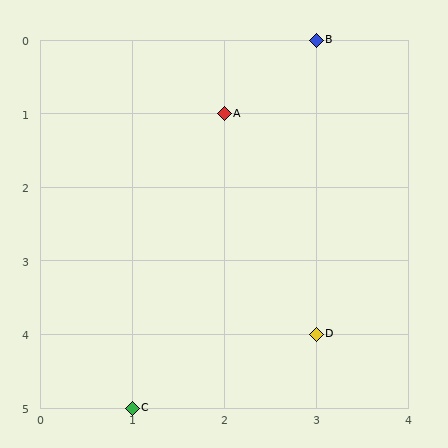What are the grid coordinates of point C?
Point C is at grid coordinates (1, 5).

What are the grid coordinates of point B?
Point B is at grid coordinates (3, 0).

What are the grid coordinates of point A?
Point A is at grid coordinates (2, 1).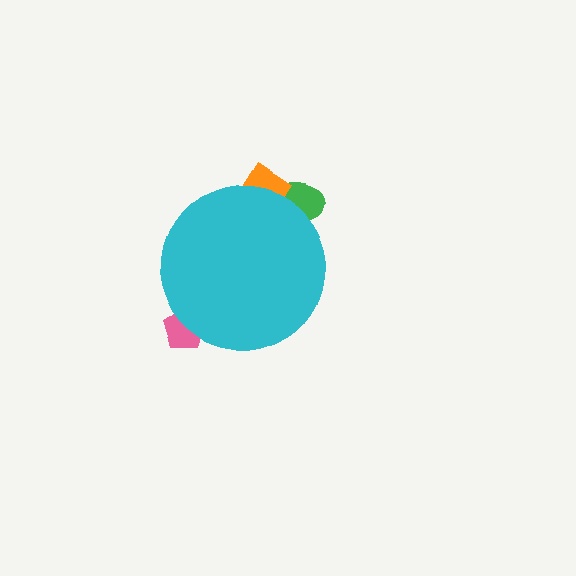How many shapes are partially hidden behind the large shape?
3 shapes are partially hidden.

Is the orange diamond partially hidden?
Yes, the orange diamond is partially hidden behind the cyan circle.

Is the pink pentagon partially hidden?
Yes, the pink pentagon is partially hidden behind the cyan circle.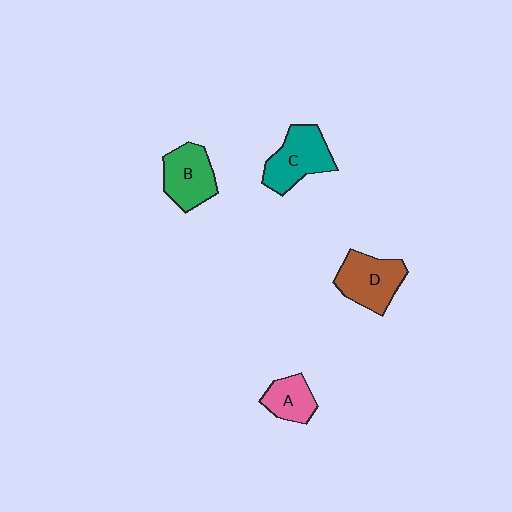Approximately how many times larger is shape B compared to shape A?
Approximately 1.4 times.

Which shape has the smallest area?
Shape A (pink).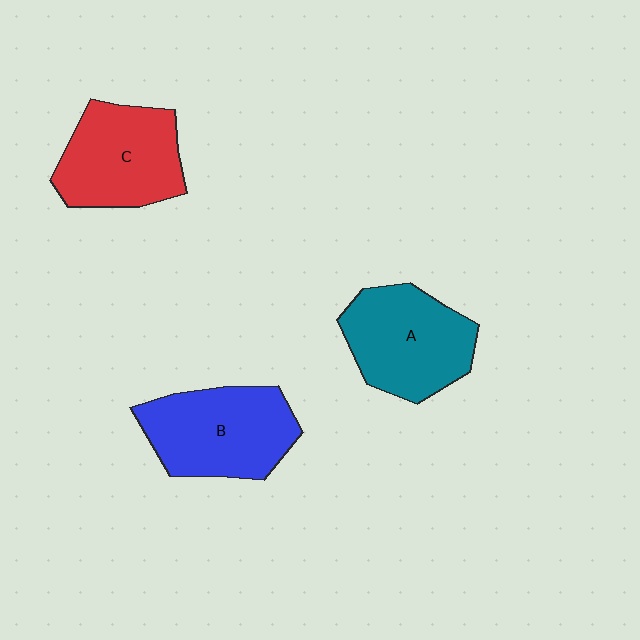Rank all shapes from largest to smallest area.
From largest to smallest: B (blue), A (teal), C (red).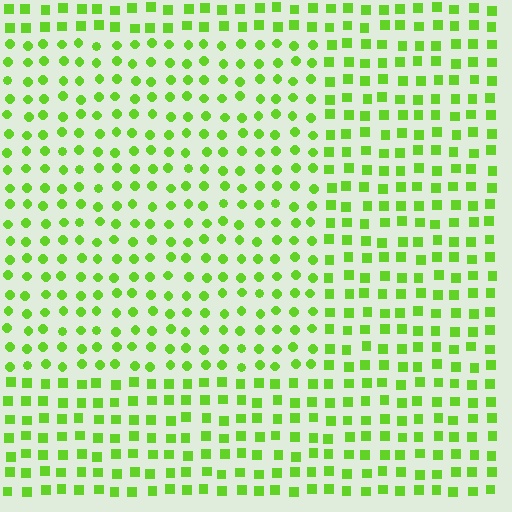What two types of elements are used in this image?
The image uses circles inside the rectangle region and squares outside it.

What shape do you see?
I see a rectangle.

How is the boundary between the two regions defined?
The boundary is defined by a change in element shape: circles inside vs. squares outside. All elements share the same color and spacing.